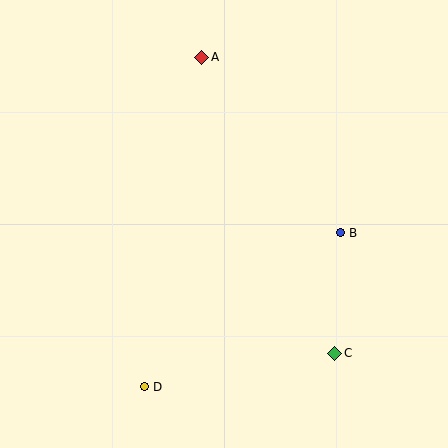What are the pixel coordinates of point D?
Point D is at (144, 387).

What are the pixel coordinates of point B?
Point B is at (340, 233).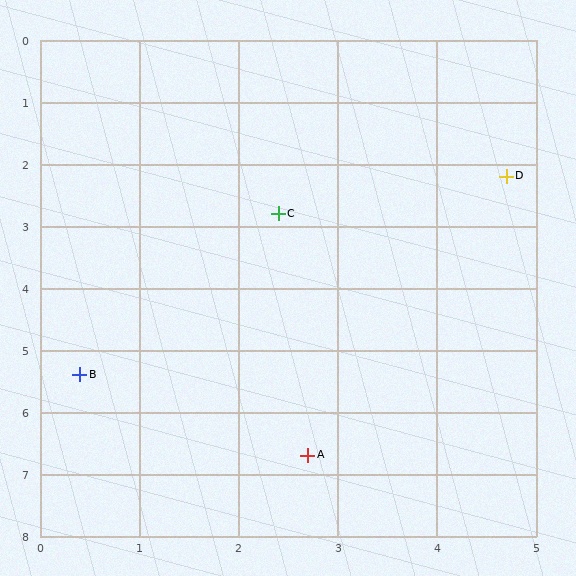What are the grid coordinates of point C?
Point C is at approximately (2.4, 2.8).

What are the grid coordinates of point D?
Point D is at approximately (4.7, 2.2).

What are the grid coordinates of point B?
Point B is at approximately (0.4, 5.4).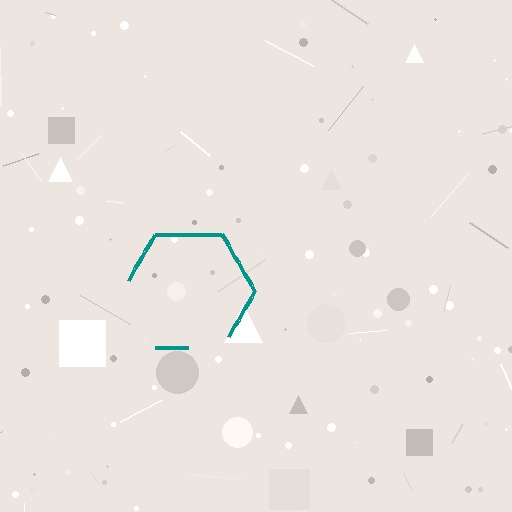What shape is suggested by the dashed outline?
The dashed outline suggests a hexagon.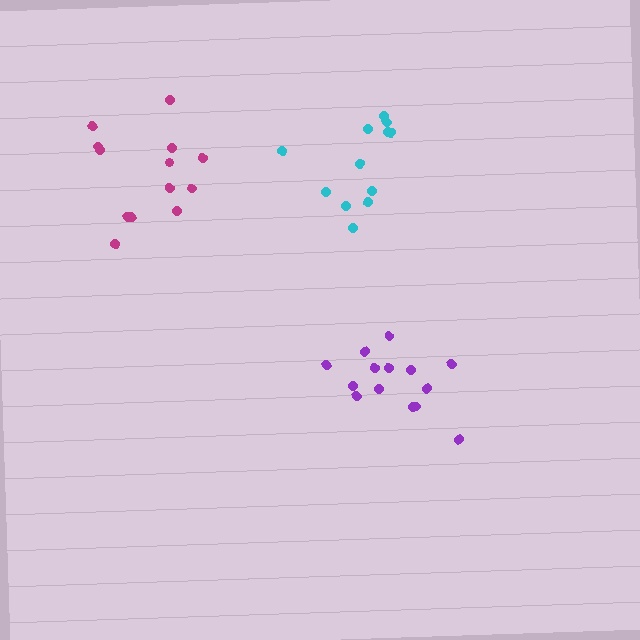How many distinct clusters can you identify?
There are 3 distinct clusters.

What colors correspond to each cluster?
The clusters are colored: purple, magenta, cyan.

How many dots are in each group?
Group 1: 14 dots, Group 2: 13 dots, Group 3: 12 dots (39 total).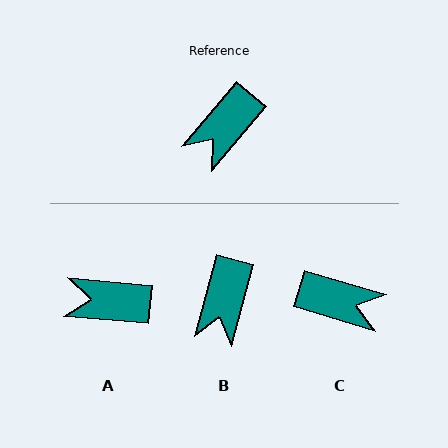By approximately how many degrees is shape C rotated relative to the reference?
Approximately 114 degrees counter-clockwise.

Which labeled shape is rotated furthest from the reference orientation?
C, about 114 degrees away.